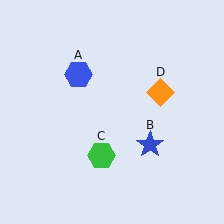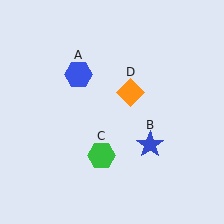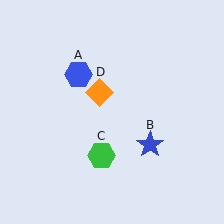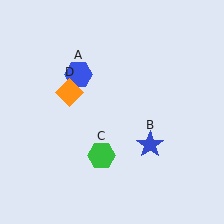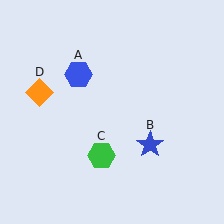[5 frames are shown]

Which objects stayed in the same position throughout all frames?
Blue hexagon (object A) and blue star (object B) and green hexagon (object C) remained stationary.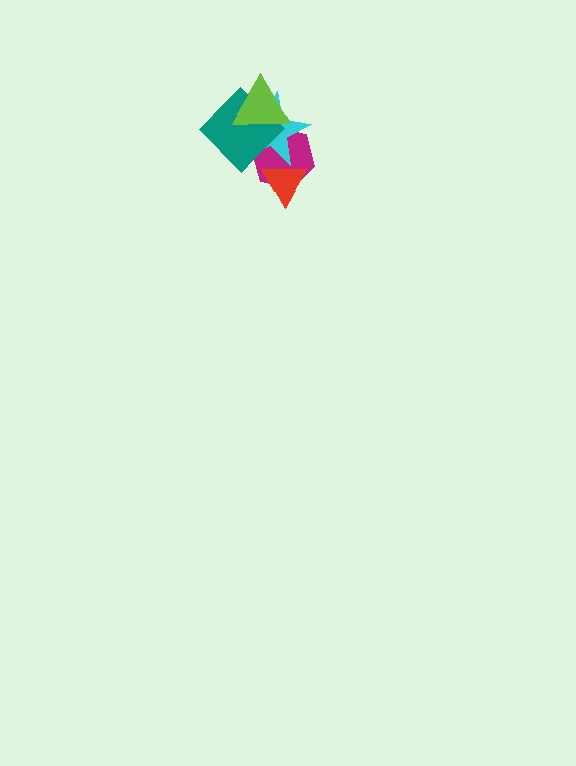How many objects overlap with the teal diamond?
3 objects overlap with the teal diamond.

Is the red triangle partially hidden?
No, no other shape covers it.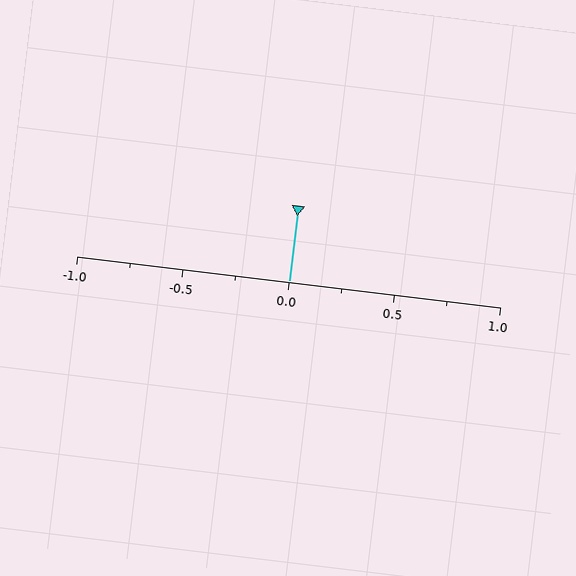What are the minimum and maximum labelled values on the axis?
The axis runs from -1.0 to 1.0.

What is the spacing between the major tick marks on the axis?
The major ticks are spaced 0.5 apart.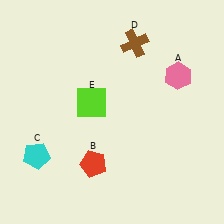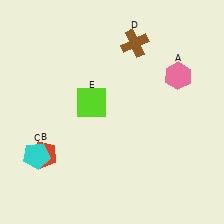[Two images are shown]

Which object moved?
The red pentagon (B) moved left.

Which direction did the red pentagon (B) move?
The red pentagon (B) moved left.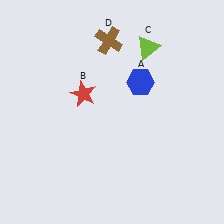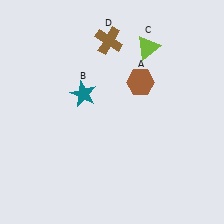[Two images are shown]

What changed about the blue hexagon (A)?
In Image 1, A is blue. In Image 2, it changed to brown.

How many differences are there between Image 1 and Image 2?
There are 2 differences between the two images.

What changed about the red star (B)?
In Image 1, B is red. In Image 2, it changed to teal.